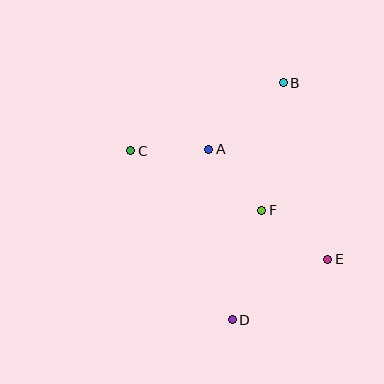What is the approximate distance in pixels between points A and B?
The distance between A and B is approximately 100 pixels.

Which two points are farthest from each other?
Points B and D are farthest from each other.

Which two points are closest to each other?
Points A and C are closest to each other.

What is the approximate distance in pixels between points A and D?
The distance between A and D is approximately 172 pixels.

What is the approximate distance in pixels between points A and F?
The distance between A and F is approximately 81 pixels.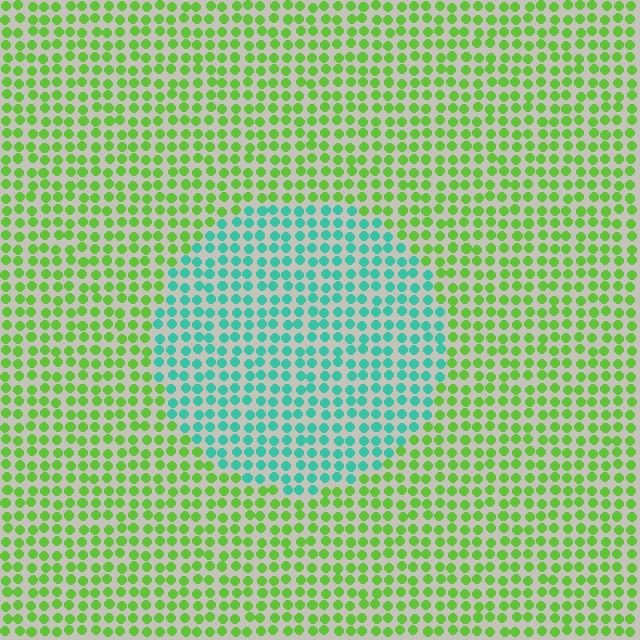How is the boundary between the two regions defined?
The boundary is defined purely by a slight shift in hue (about 64 degrees). Spacing, size, and orientation are identical on both sides.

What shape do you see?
I see a circle.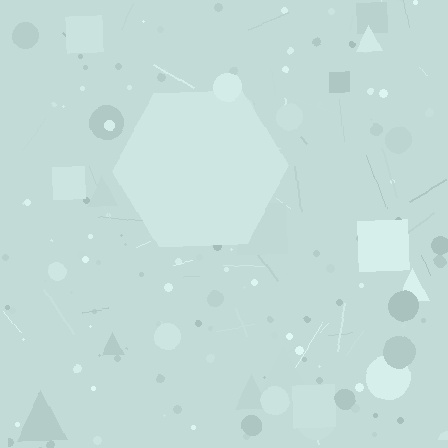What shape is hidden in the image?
A hexagon is hidden in the image.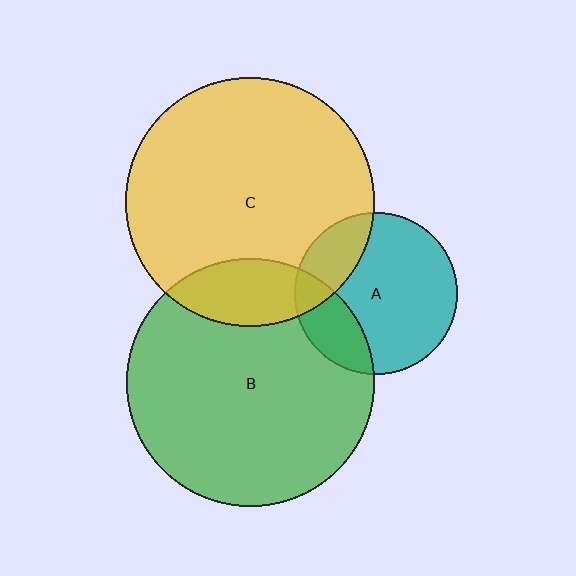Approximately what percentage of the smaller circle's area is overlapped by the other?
Approximately 20%.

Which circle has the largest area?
Circle C (yellow).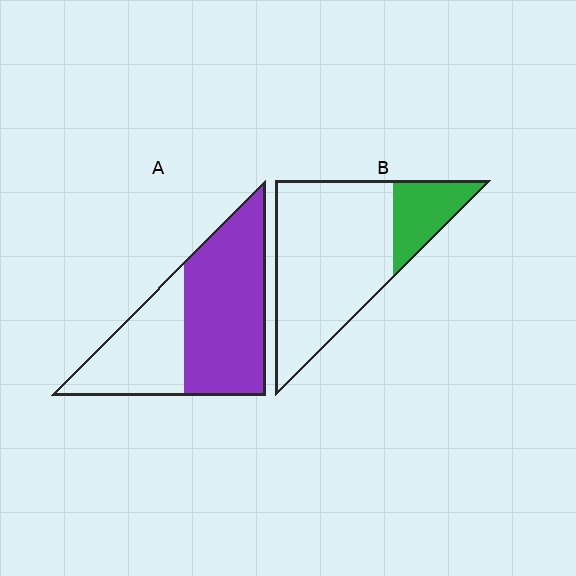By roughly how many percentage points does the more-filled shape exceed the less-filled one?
By roughly 40 percentage points (A over B).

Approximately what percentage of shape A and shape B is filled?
A is approximately 60% and B is approximately 20%.